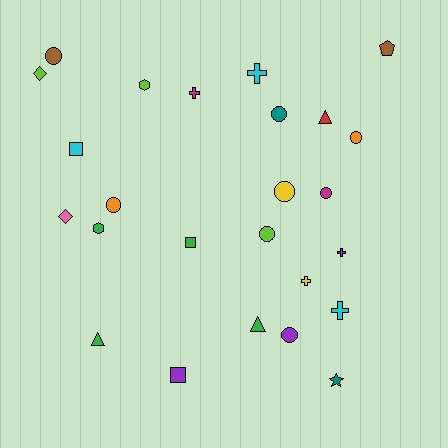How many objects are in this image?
There are 25 objects.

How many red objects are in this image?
There is 1 red object.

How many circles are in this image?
There are 8 circles.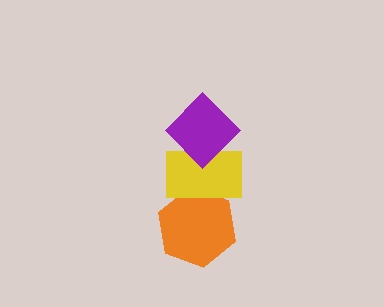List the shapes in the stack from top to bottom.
From top to bottom: the purple diamond, the yellow rectangle, the orange hexagon.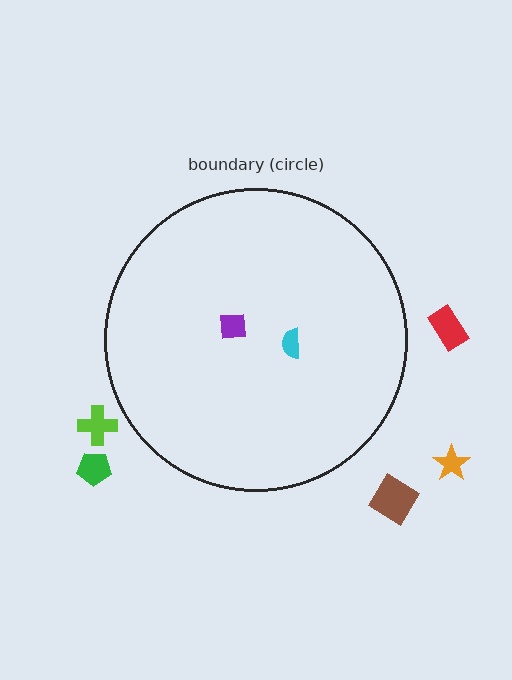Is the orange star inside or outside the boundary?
Outside.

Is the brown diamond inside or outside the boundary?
Outside.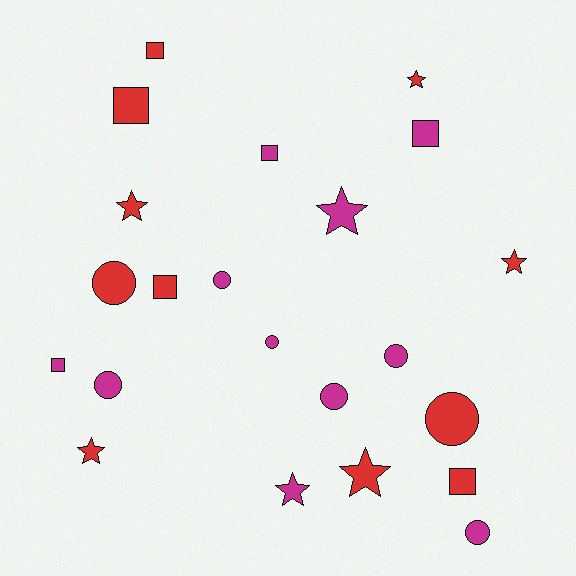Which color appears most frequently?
Red, with 11 objects.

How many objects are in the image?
There are 22 objects.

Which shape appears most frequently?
Circle, with 8 objects.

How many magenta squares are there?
There are 3 magenta squares.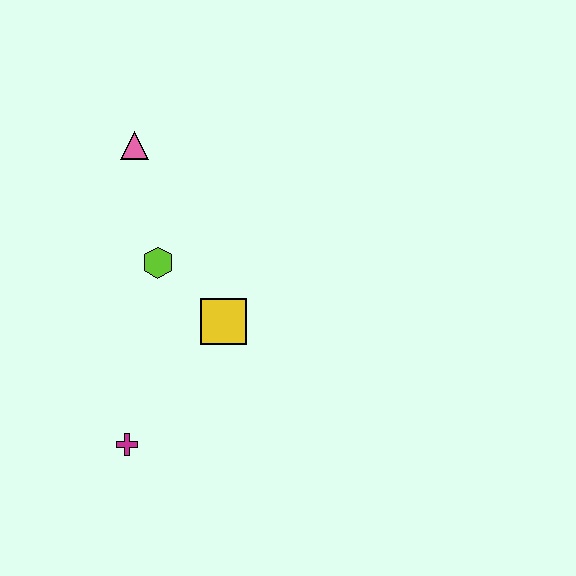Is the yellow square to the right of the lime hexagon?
Yes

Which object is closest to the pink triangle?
The lime hexagon is closest to the pink triangle.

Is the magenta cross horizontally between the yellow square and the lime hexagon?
No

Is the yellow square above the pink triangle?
No